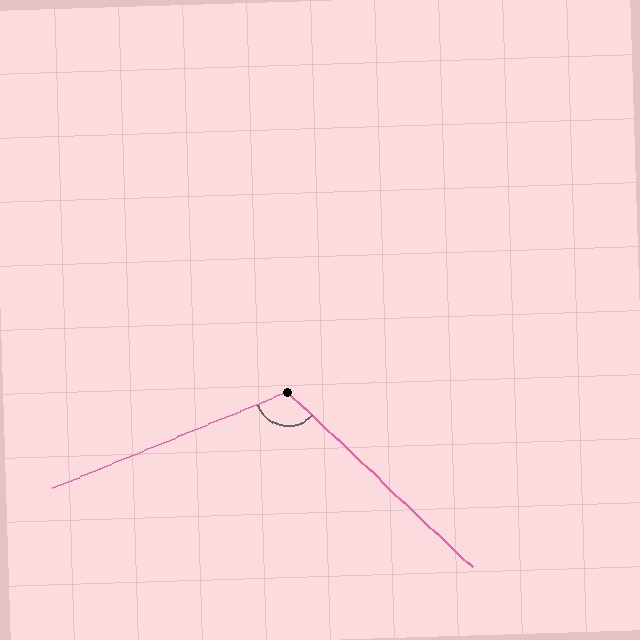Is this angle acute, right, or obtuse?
It is obtuse.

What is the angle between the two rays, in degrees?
Approximately 114 degrees.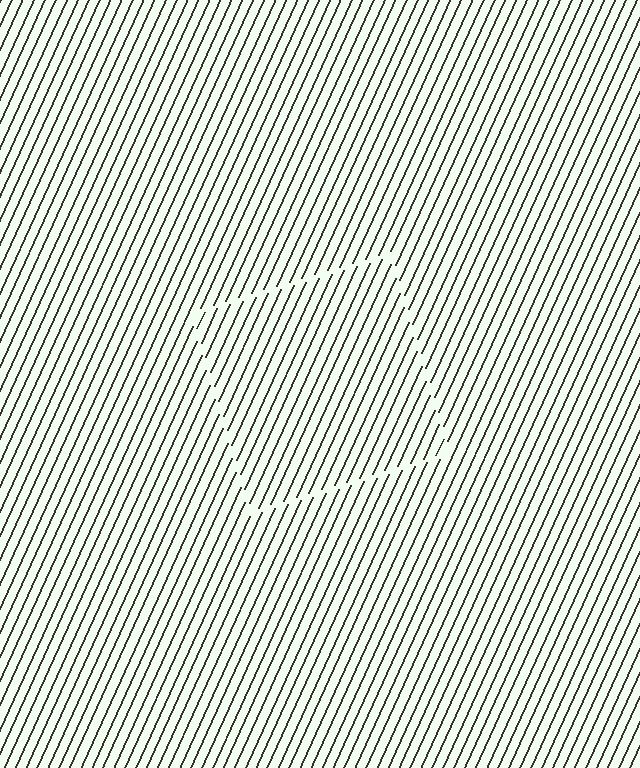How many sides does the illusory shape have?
4 sides — the line-ends trace a square.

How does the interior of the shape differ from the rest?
The interior of the shape contains the same grating, shifted by half a period — the contour is defined by the phase discontinuity where line-ends from the inner and outer gratings abut.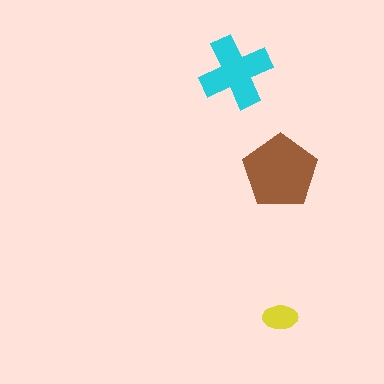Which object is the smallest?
The yellow ellipse.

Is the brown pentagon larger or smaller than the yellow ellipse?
Larger.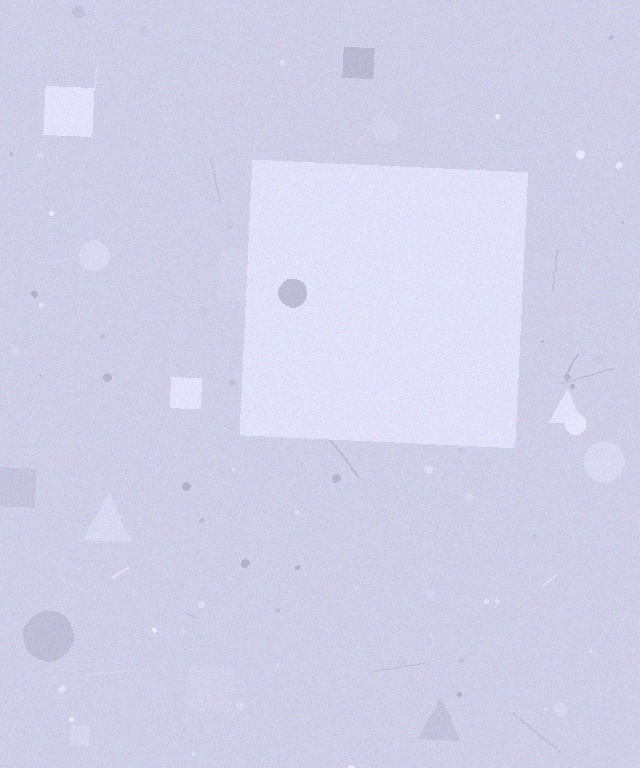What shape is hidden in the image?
A square is hidden in the image.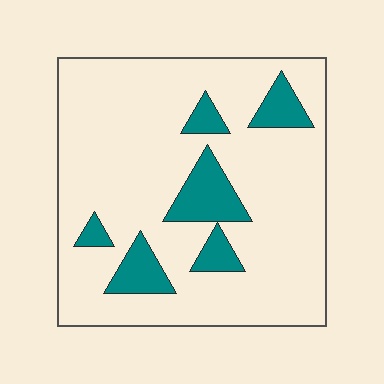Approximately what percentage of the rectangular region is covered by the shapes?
Approximately 15%.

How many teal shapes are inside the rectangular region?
6.